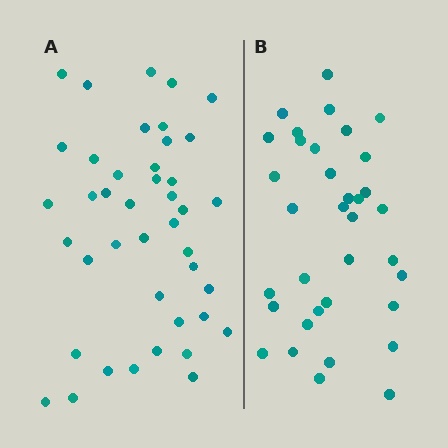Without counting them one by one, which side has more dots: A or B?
Region A (the left region) has more dots.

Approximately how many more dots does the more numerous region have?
Region A has roughly 8 or so more dots than region B.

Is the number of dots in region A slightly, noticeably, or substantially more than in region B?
Region A has only slightly more — the two regions are fairly close. The ratio is roughly 1.2 to 1.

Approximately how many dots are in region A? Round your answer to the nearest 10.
About 40 dots. (The exact count is 42, which rounds to 40.)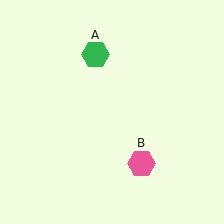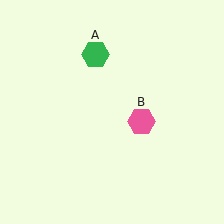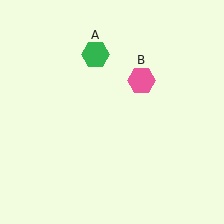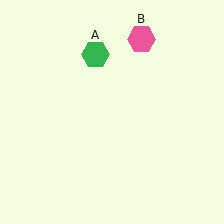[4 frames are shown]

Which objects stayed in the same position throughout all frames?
Green hexagon (object A) remained stationary.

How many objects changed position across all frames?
1 object changed position: pink hexagon (object B).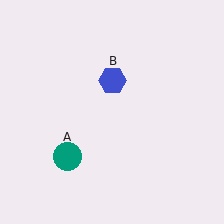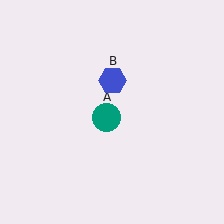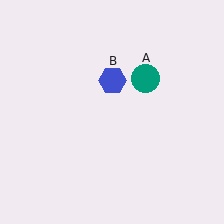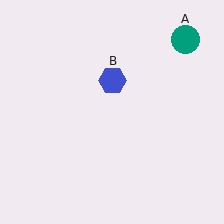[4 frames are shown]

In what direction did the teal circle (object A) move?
The teal circle (object A) moved up and to the right.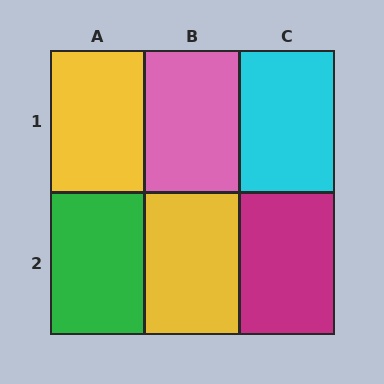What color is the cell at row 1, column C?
Cyan.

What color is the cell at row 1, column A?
Yellow.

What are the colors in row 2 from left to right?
Green, yellow, magenta.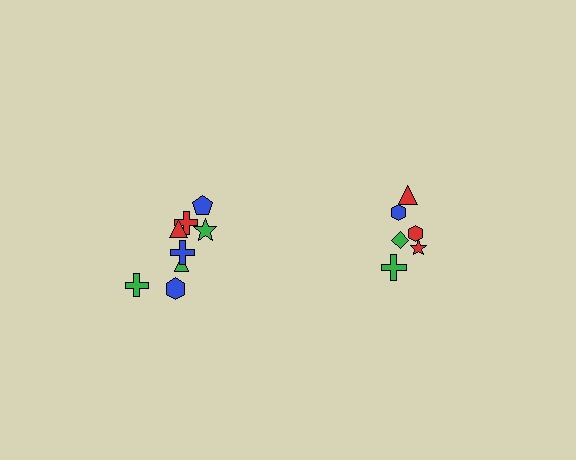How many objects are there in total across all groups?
There are 14 objects.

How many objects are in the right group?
There are 6 objects.